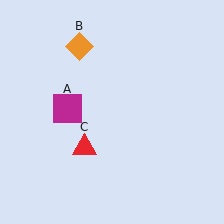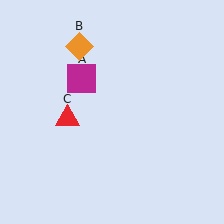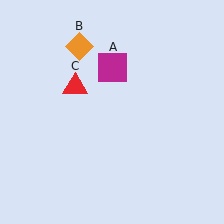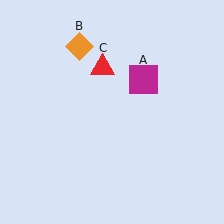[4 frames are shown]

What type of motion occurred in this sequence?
The magenta square (object A), red triangle (object C) rotated clockwise around the center of the scene.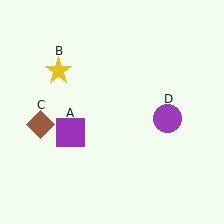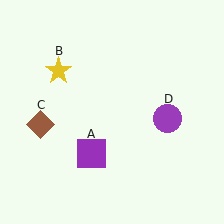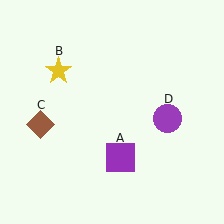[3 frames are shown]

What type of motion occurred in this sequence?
The purple square (object A) rotated counterclockwise around the center of the scene.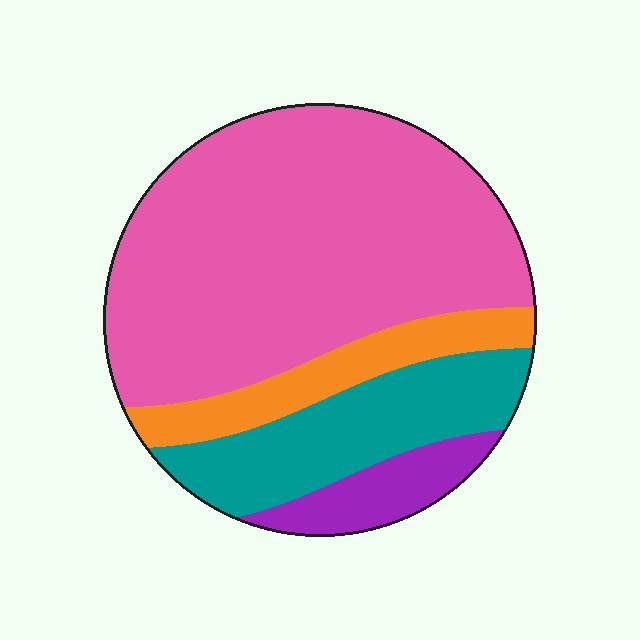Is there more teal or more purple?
Teal.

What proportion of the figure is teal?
Teal covers around 20% of the figure.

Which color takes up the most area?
Pink, at roughly 60%.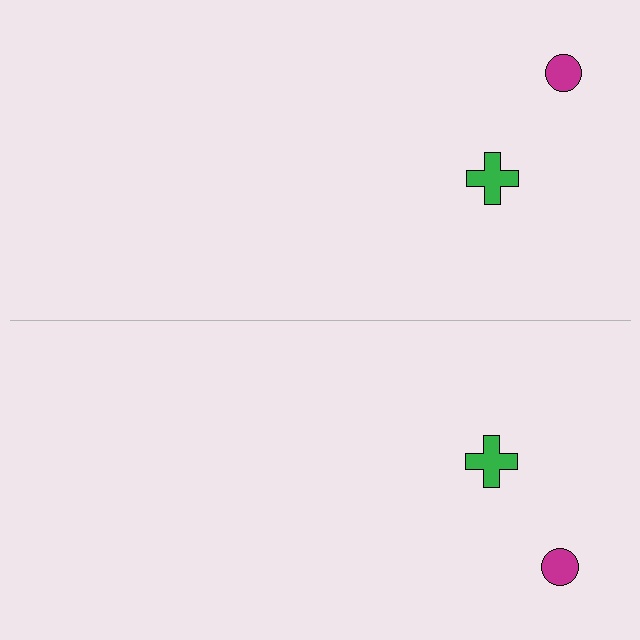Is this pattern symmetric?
Yes, this pattern has bilateral (reflection) symmetry.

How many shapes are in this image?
There are 4 shapes in this image.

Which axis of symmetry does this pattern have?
The pattern has a horizontal axis of symmetry running through the center of the image.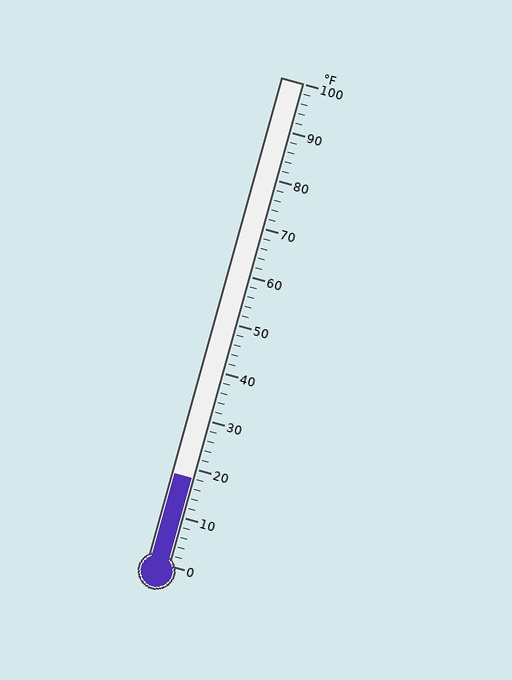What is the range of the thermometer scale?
The thermometer scale ranges from 0°F to 100°F.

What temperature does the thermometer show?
The thermometer shows approximately 18°F.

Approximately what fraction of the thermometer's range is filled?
The thermometer is filled to approximately 20% of its range.